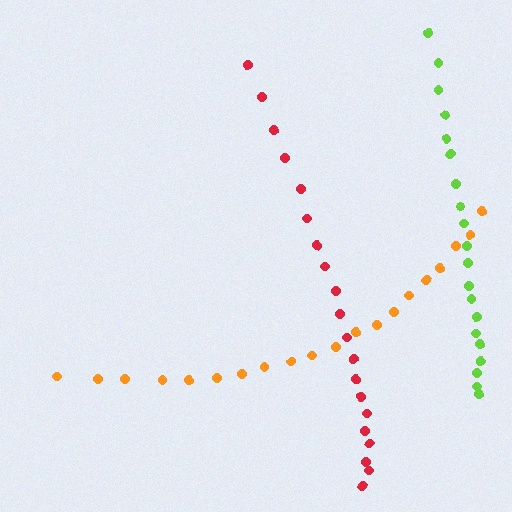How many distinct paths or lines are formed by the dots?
There are 3 distinct paths.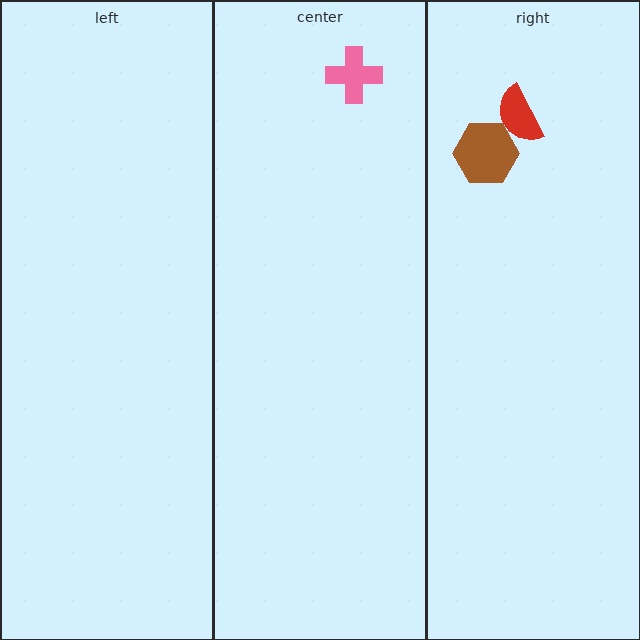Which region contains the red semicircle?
The right region.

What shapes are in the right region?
The red semicircle, the brown hexagon.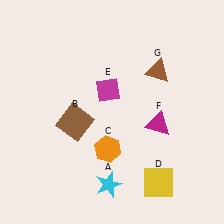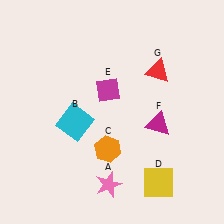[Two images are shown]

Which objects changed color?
A changed from cyan to pink. B changed from brown to cyan. G changed from brown to red.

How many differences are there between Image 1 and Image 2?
There are 3 differences between the two images.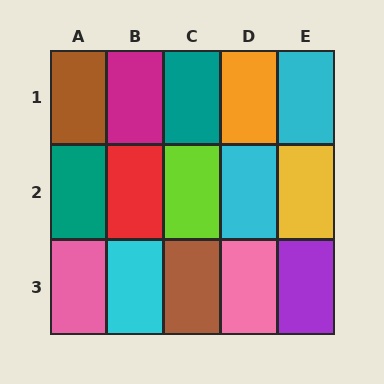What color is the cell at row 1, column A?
Brown.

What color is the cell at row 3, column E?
Purple.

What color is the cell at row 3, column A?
Pink.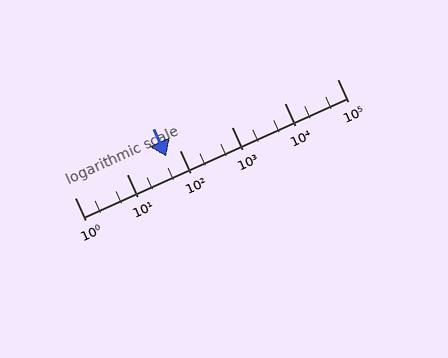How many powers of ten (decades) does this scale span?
The scale spans 5 decades, from 1 to 100000.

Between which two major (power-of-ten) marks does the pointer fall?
The pointer is between 10 and 100.